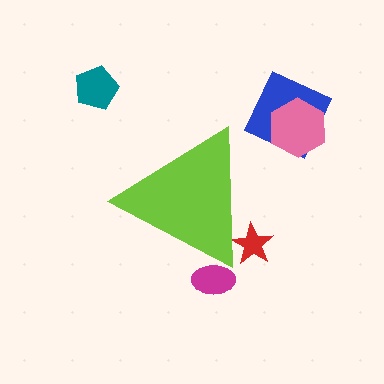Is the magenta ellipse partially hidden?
Yes, the magenta ellipse is partially hidden behind the lime triangle.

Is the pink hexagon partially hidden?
No, the pink hexagon is fully visible.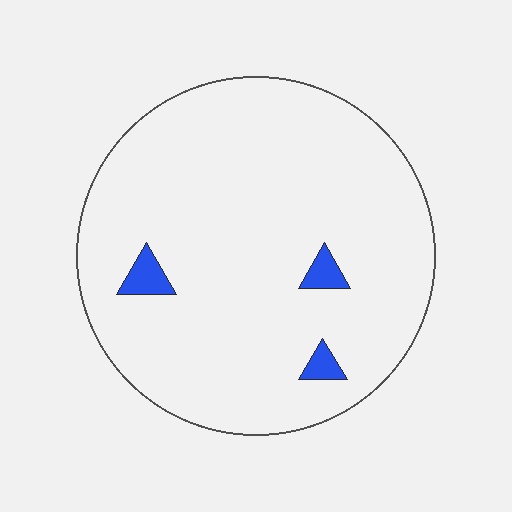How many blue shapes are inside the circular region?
3.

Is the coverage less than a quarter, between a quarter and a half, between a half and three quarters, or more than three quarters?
Less than a quarter.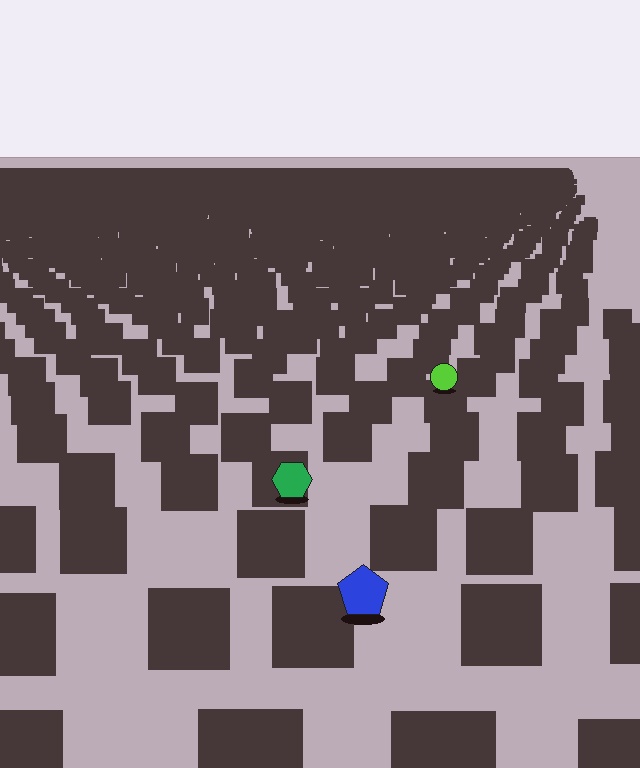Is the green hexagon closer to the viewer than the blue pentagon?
No. The blue pentagon is closer — you can tell from the texture gradient: the ground texture is coarser near it.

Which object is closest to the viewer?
The blue pentagon is closest. The texture marks near it are larger and more spread out.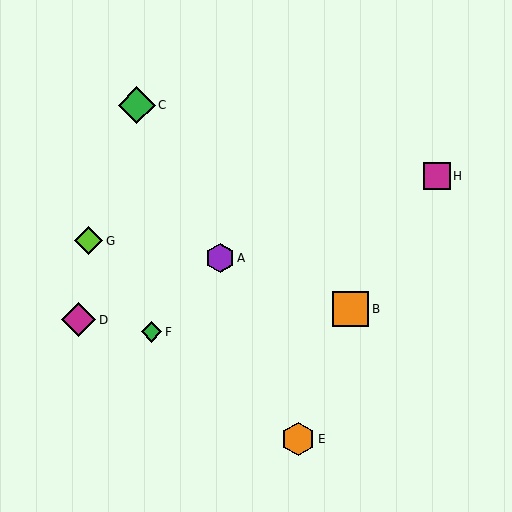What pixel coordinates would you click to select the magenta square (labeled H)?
Click at (437, 176) to select the magenta square H.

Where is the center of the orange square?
The center of the orange square is at (351, 309).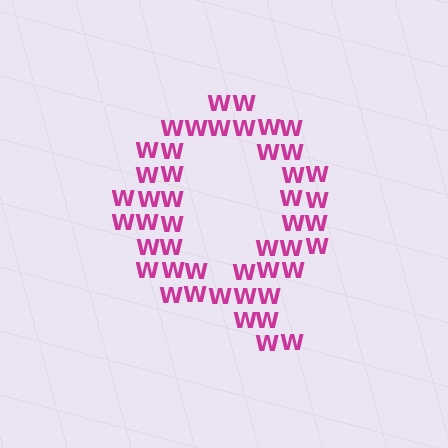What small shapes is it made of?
It is made of small letter W's.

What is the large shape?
The large shape is the letter Q.